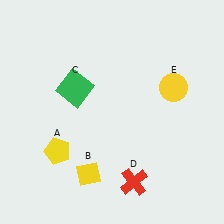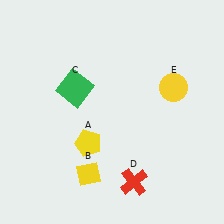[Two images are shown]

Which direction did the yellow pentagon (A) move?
The yellow pentagon (A) moved right.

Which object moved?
The yellow pentagon (A) moved right.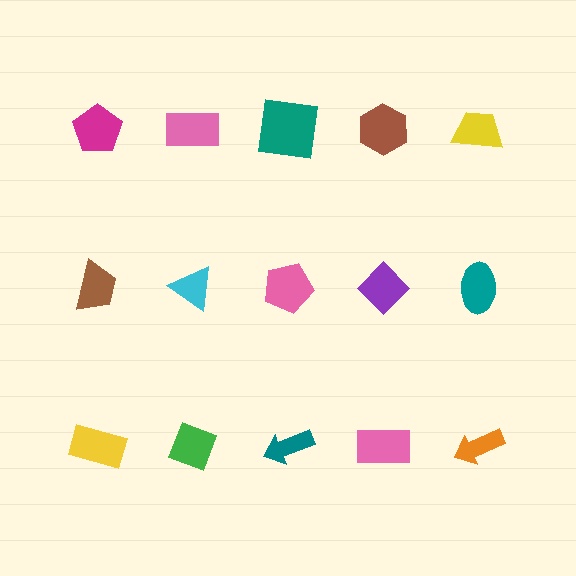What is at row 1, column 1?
A magenta pentagon.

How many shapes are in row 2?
5 shapes.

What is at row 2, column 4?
A purple diamond.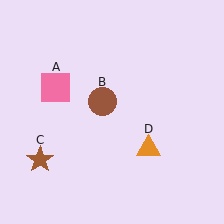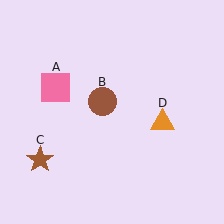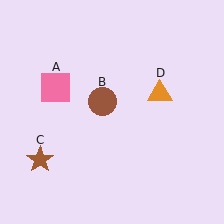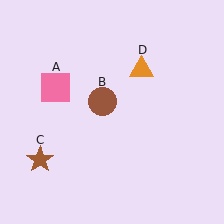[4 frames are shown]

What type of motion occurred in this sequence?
The orange triangle (object D) rotated counterclockwise around the center of the scene.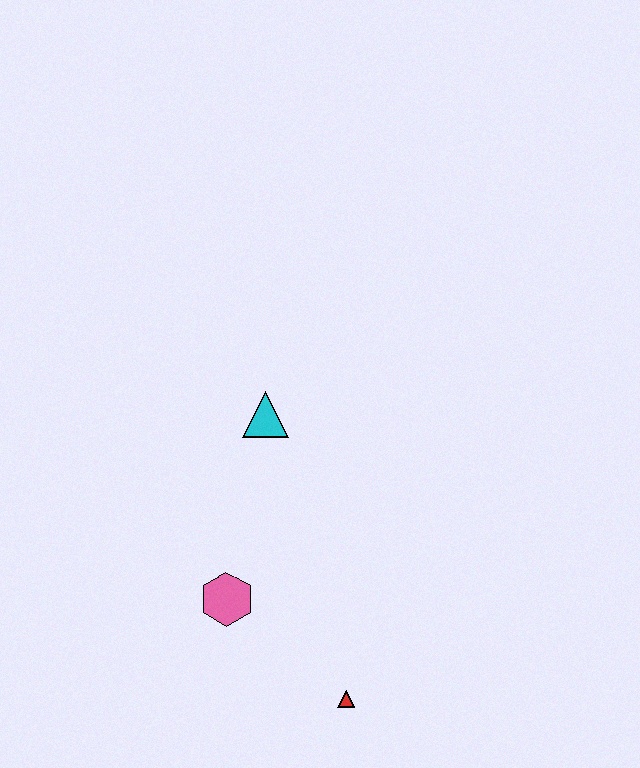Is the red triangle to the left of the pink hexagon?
No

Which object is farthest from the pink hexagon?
The cyan triangle is farthest from the pink hexagon.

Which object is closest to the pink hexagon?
The red triangle is closest to the pink hexagon.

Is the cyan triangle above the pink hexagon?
Yes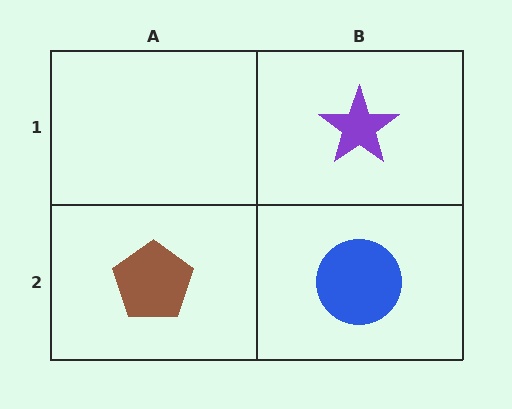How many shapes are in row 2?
2 shapes.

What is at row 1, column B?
A purple star.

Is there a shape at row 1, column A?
No, that cell is empty.